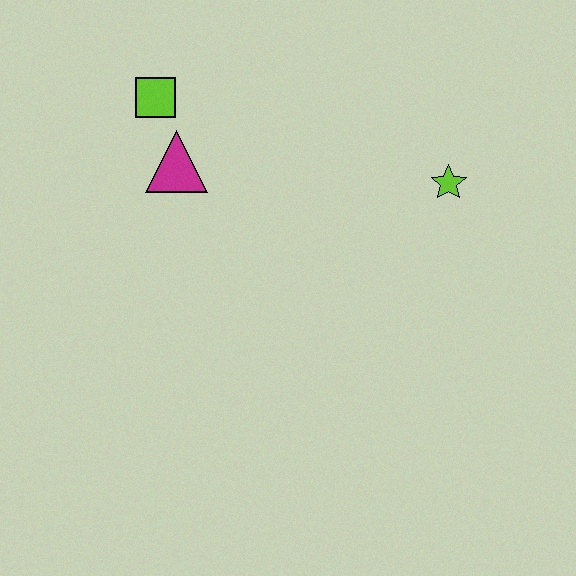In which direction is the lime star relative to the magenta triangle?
The lime star is to the right of the magenta triangle.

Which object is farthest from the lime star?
The lime square is farthest from the lime star.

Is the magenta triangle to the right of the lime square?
Yes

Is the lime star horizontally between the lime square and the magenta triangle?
No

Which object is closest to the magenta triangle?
The lime square is closest to the magenta triangle.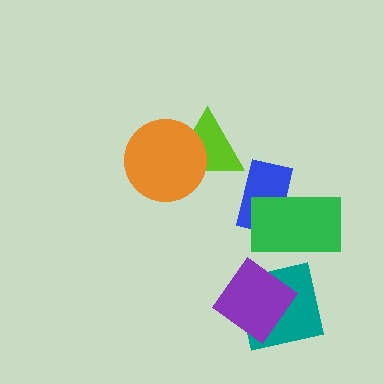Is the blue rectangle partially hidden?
Yes, it is partially covered by another shape.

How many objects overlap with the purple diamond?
1 object overlaps with the purple diamond.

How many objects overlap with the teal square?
1 object overlaps with the teal square.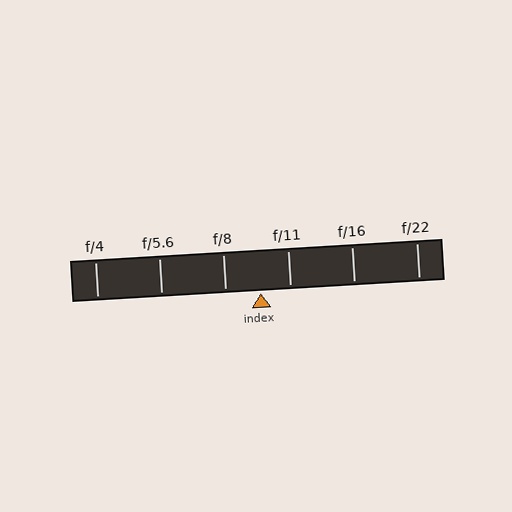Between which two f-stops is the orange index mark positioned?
The index mark is between f/8 and f/11.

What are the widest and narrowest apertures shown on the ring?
The widest aperture shown is f/4 and the narrowest is f/22.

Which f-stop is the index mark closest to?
The index mark is closest to f/11.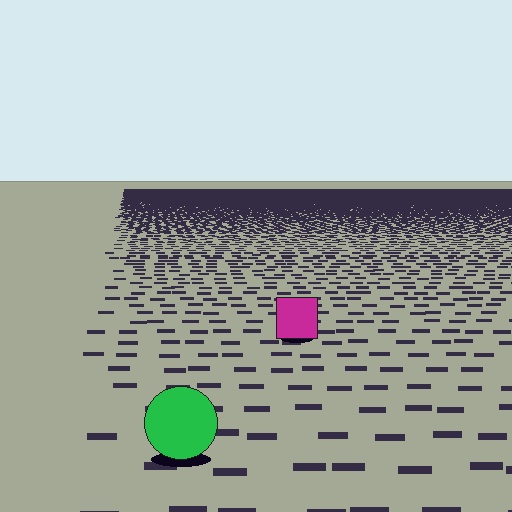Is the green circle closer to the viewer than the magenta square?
Yes. The green circle is closer — you can tell from the texture gradient: the ground texture is coarser near it.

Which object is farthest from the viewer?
The magenta square is farthest from the viewer. It appears smaller and the ground texture around it is denser.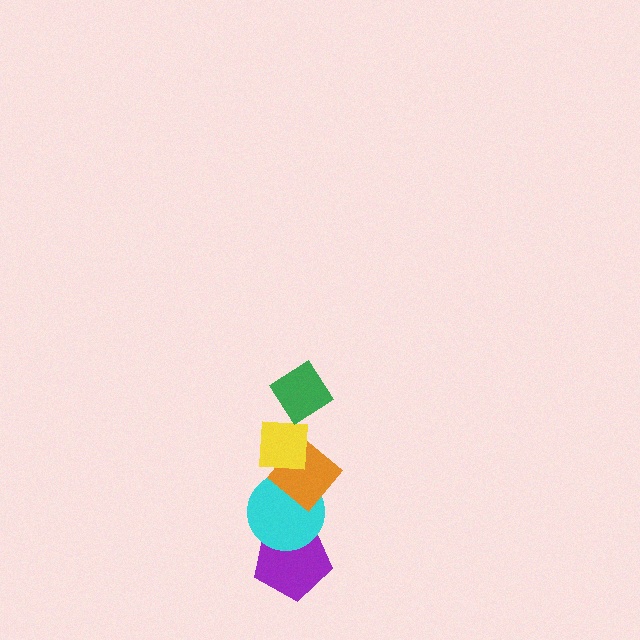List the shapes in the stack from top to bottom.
From top to bottom: the green diamond, the yellow square, the orange diamond, the cyan circle, the purple pentagon.